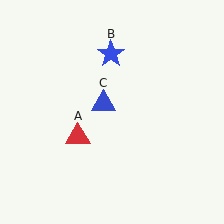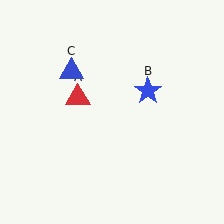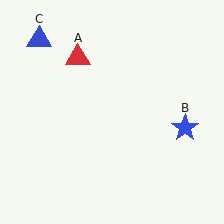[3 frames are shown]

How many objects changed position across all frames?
3 objects changed position: red triangle (object A), blue star (object B), blue triangle (object C).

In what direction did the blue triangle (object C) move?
The blue triangle (object C) moved up and to the left.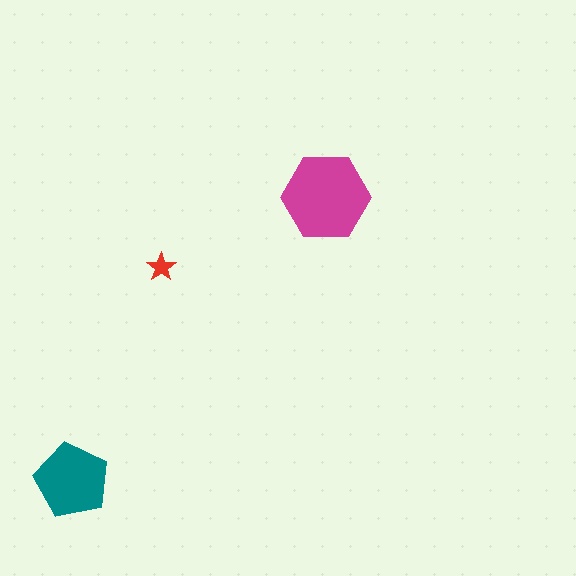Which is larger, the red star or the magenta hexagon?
The magenta hexagon.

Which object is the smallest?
The red star.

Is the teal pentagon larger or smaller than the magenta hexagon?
Smaller.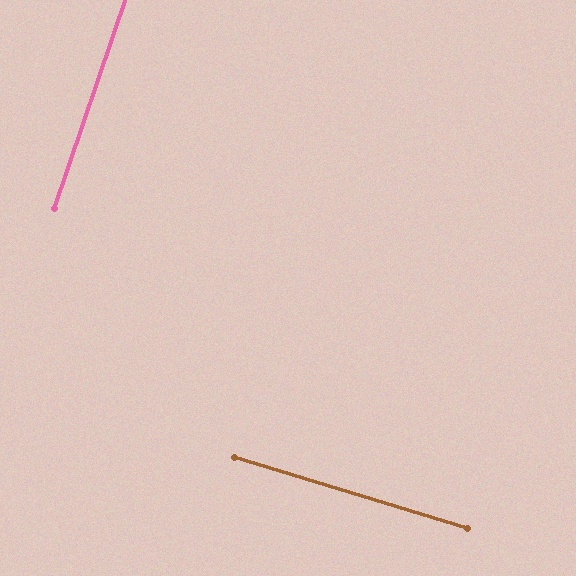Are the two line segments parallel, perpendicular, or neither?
Perpendicular — they meet at approximately 88°.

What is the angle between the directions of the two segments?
Approximately 88 degrees.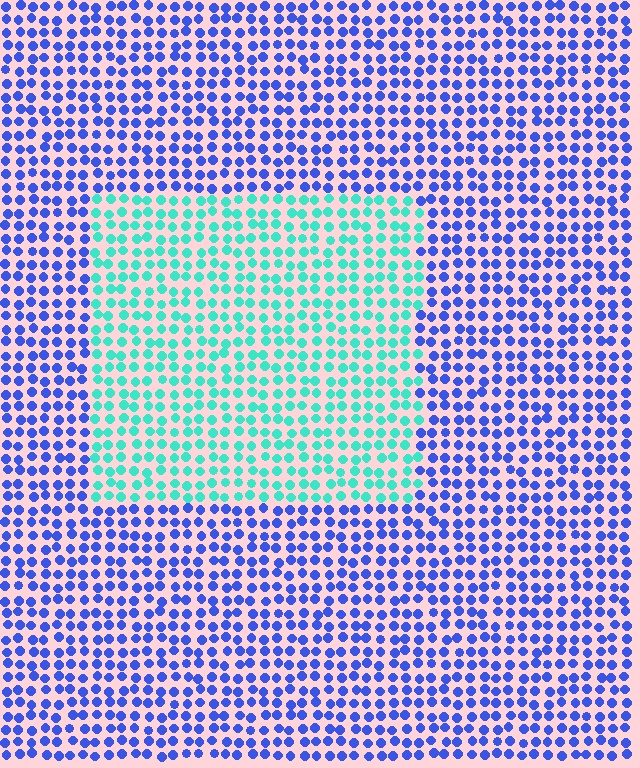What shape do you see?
I see a rectangle.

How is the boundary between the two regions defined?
The boundary is defined purely by a slight shift in hue (about 62 degrees). Spacing, size, and orientation are identical on both sides.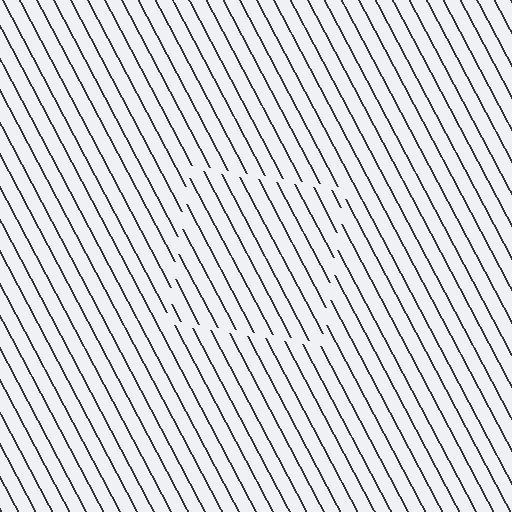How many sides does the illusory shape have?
4 sides — the line-ends trace a square.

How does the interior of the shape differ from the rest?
The interior of the shape contains the same grating, shifted by half a period — the contour is defined by the phase discontinuity where line-ends from the inner and outer gratings abut.